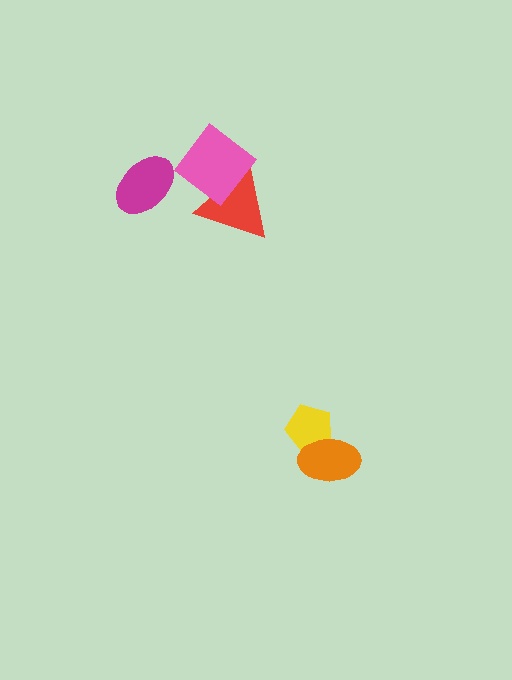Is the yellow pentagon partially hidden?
Yes, it is partially covered by another shape.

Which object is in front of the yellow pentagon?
The orange ellipse is in front of the yellow pentagon.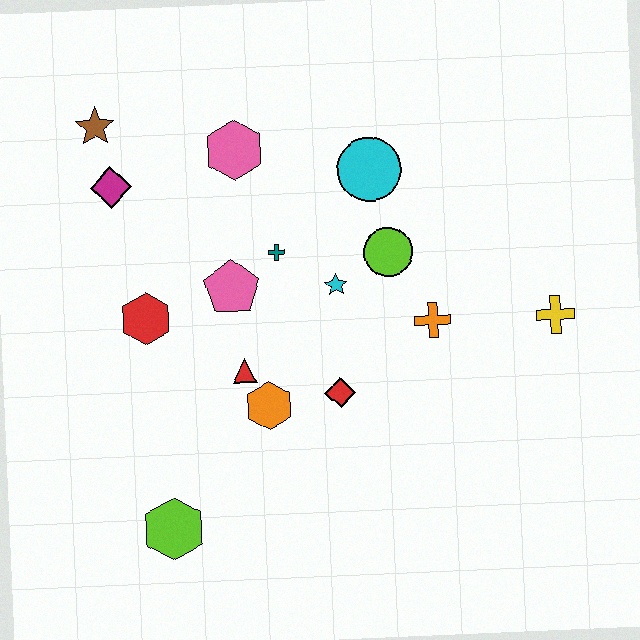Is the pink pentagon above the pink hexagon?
No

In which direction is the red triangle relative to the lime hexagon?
The red triangle is above the lime hexagon.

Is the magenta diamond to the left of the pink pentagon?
Yes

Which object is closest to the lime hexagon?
The orange hexagon is closest to the lime hexagon.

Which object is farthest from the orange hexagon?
The brown star is farthest from the orange hexagon.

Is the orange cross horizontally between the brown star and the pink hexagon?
No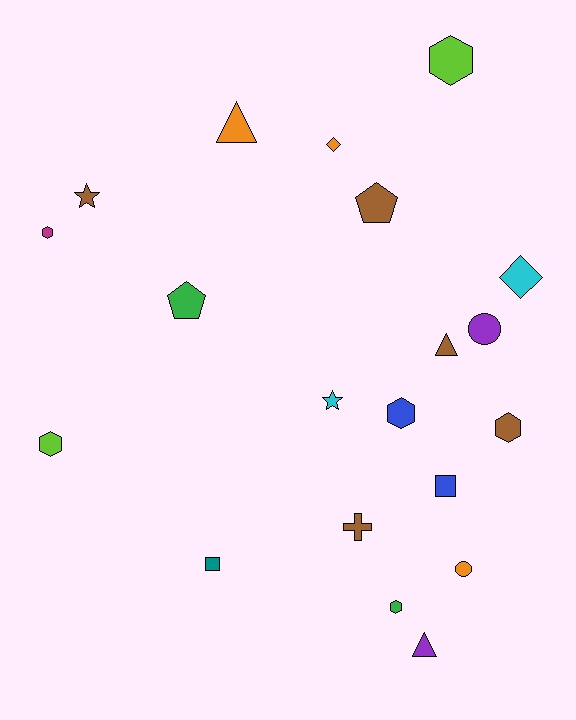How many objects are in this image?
There are 20 objects.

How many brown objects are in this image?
There are 5 brown objects.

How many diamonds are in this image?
There are 2 diamonds.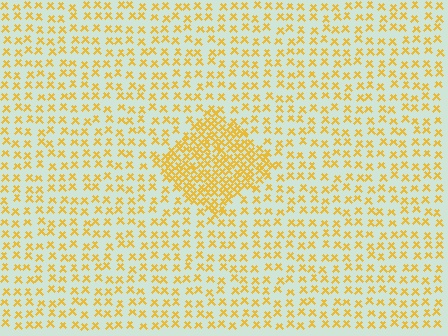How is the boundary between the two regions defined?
The boundary is defined by a change in element density (approximately 2.4x ratio). All elements are the same color, size, and shape.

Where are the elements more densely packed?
The elements are more densely packed inside the diamond boundary.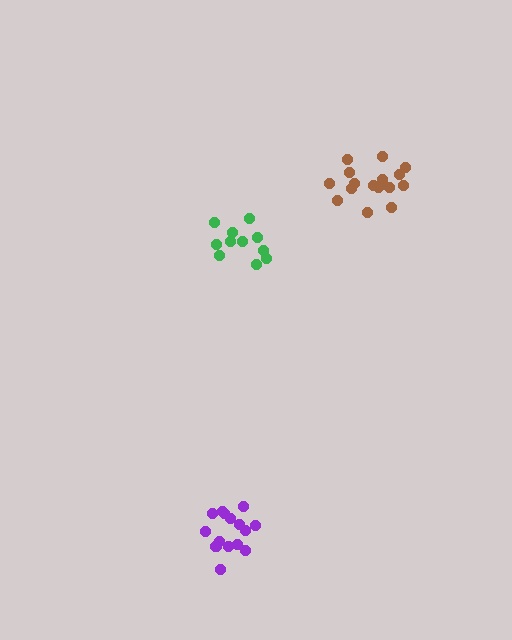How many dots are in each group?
Group 1: 16 dots, Group 2: 16 dots, Group 3: 11 dots (43 total).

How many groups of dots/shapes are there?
There are 3 groups.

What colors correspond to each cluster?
The clusters are colored: purple, brown, green.